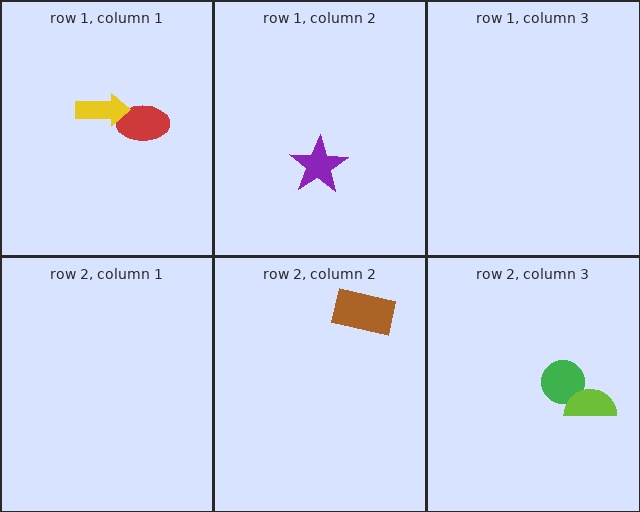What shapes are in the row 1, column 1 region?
The red ellipse, the yellow arrow.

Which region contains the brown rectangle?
The row 2, column 2 region.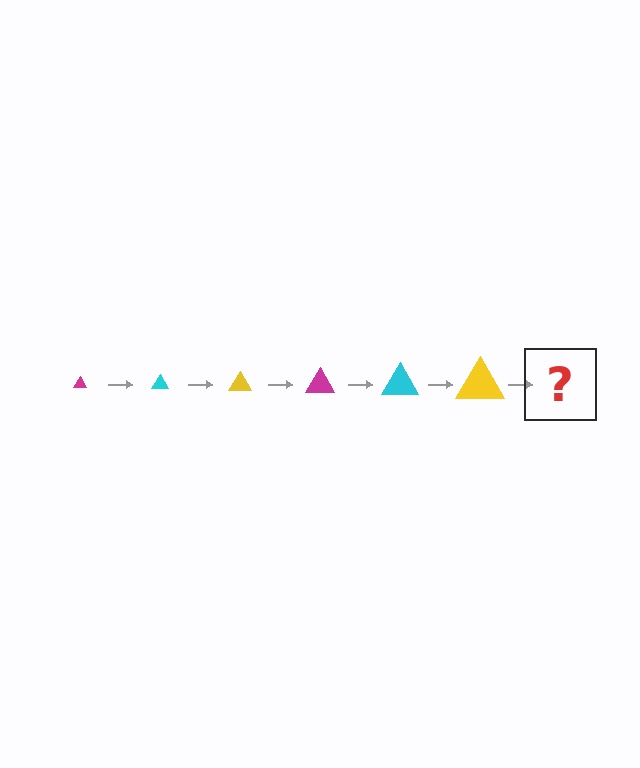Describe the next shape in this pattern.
It should be a magenta triangle, larger than the previous one.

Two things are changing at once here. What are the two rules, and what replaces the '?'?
The two rules are that the triangle grows larger each step and the color cycles through magenta, cyan, and yellow. The '?' should be a magenta triangle, larger than the previous one.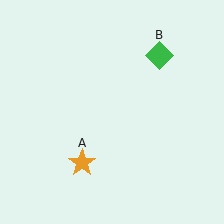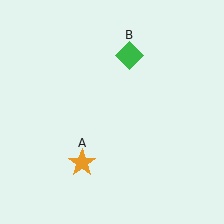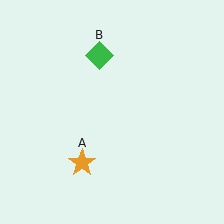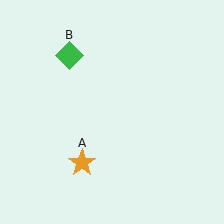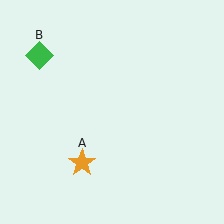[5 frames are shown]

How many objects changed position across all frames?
1 object changed position: green diamond (object B).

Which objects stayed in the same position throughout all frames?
Orange star (object A) remained stationary.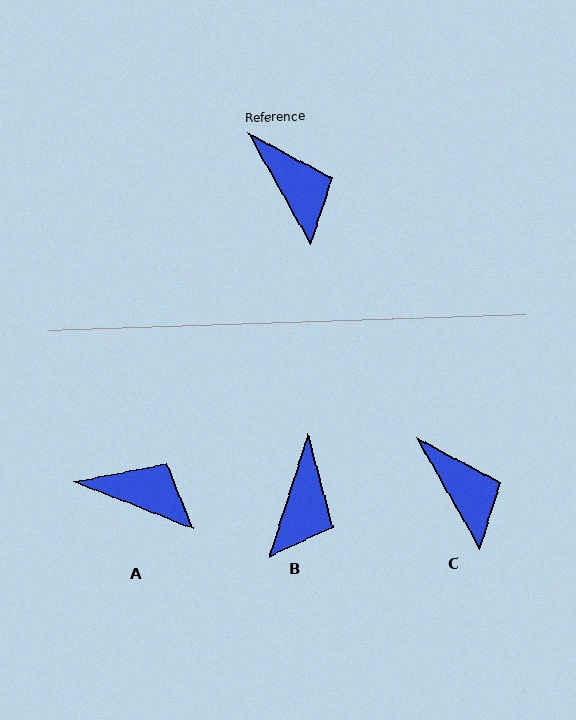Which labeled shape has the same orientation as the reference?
C.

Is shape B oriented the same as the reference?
No, it is off by about 47 degrees.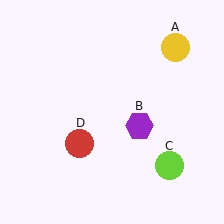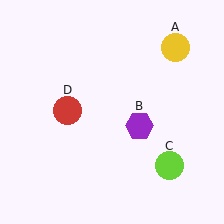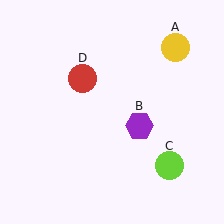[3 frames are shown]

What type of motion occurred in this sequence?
The red circle (object D) rotated clockwise around the center of the scene.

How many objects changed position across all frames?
1 object changed position: red circle (object D).